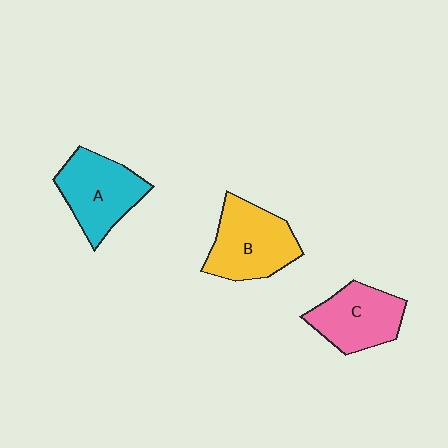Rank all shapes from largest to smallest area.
From largest to smallest: B (yellow), A (cyan), C (pink).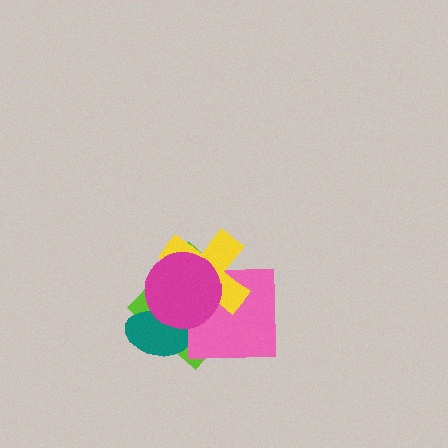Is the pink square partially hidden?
Yes, it is partially covered by another shape.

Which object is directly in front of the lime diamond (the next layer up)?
The teal ellipse is directly in front of the lime diamond.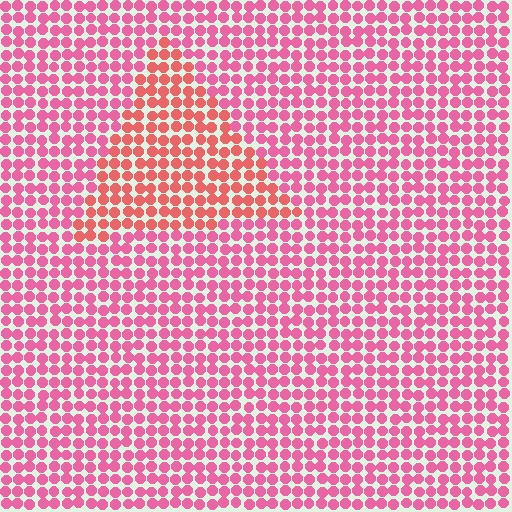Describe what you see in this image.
The image is filled with small pink elements in a uniform arrangement. A triangle-shaped region is visible where the elements are tinted to a slightly different hue, forming a subtle color boundary.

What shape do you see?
I see a triangle.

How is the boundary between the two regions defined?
The boundary is defined purely by a slight shift in hue (about 27 degrees). Spacing, size, and orientation are identical on both sides.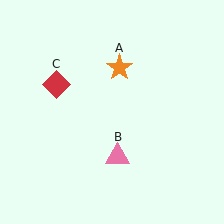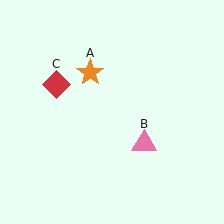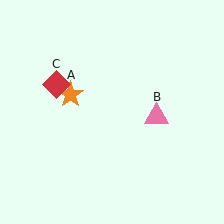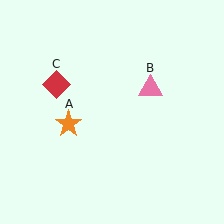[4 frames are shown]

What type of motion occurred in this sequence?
The orange star (object A), pink triangle (object B) rotated counterclockwise around the center of the scene.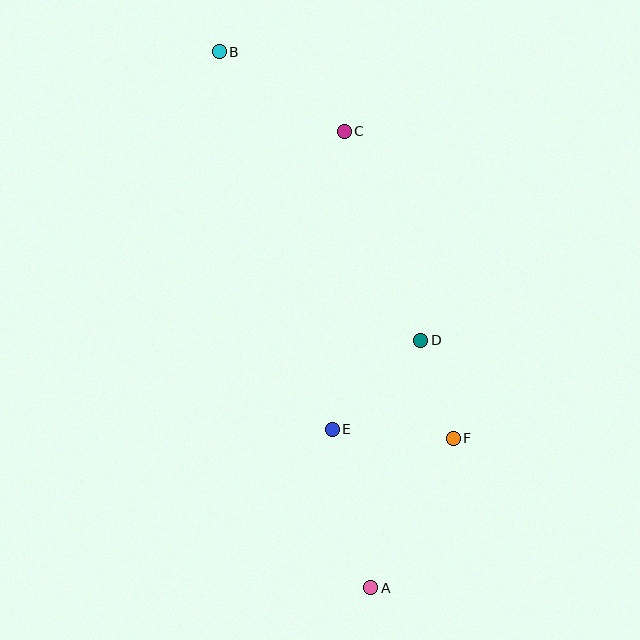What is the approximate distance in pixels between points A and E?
The distance between A and E is approximately 163 pixels.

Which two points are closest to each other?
Points D and F are closest to each other.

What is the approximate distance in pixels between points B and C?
The distance between B and C is approximately 148 pixels.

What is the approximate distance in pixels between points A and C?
The distance between A and C is approximately 457 pixels.